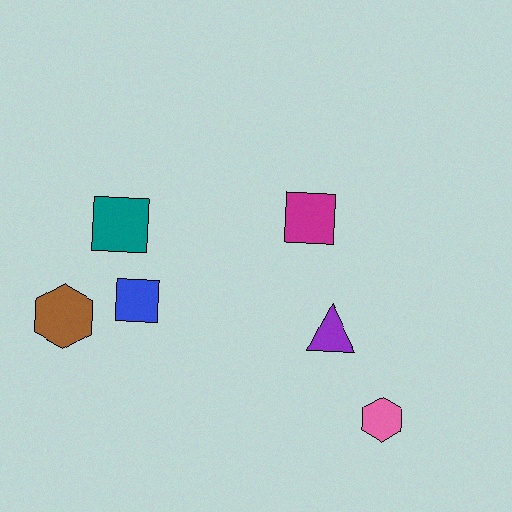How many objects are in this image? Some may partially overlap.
There are 6 objects.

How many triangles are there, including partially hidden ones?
There is 1 triangle.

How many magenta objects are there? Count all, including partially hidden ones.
There is 1 magenta object.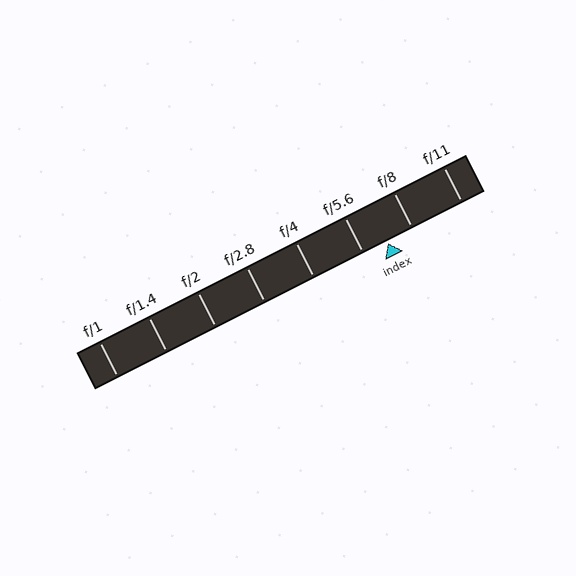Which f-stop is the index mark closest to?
The index mark is closest to f/5.6.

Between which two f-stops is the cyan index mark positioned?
The index mark is between f/5.6 and f/8.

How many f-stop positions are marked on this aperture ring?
There are 8 f-stop positions marked.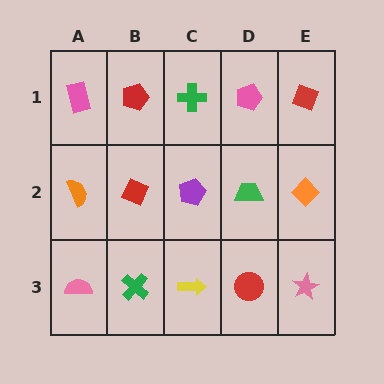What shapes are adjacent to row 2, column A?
A pink rectangle (row 1, column A), a pink semicircle (row 3, column A), a red diamond (row 2, column B).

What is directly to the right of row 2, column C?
A green trapezoid.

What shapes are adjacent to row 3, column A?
An orange semicircle (row 2, column A), a green cross (row 3, column B).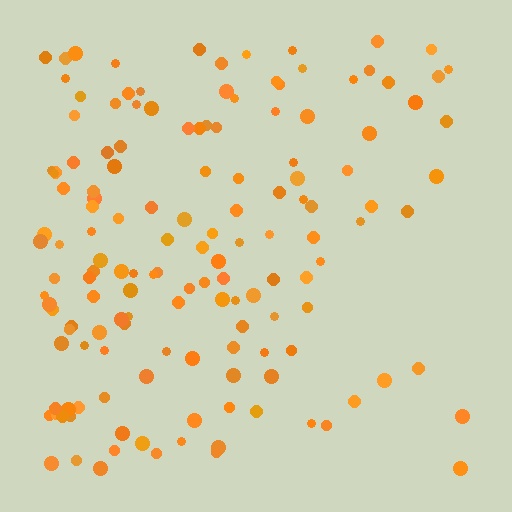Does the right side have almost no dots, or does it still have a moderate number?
Still a moderate number, just noticeably fewer than the left.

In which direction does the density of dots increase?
From right to left, with the left side densest.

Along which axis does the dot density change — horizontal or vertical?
Horizontal.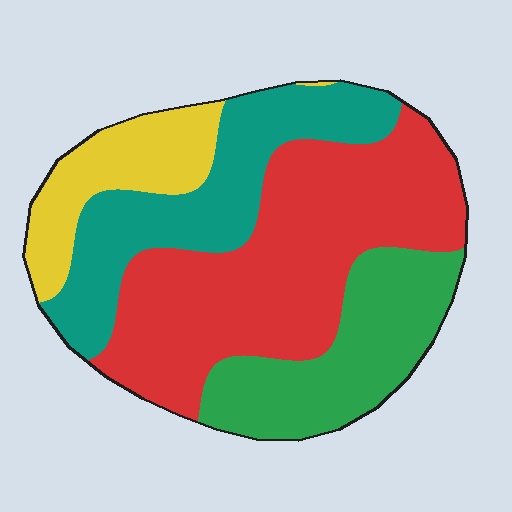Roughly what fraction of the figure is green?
Green takes up less than a quarter of the figure.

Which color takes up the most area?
Red, at roughly 40%.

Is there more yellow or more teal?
Teal.